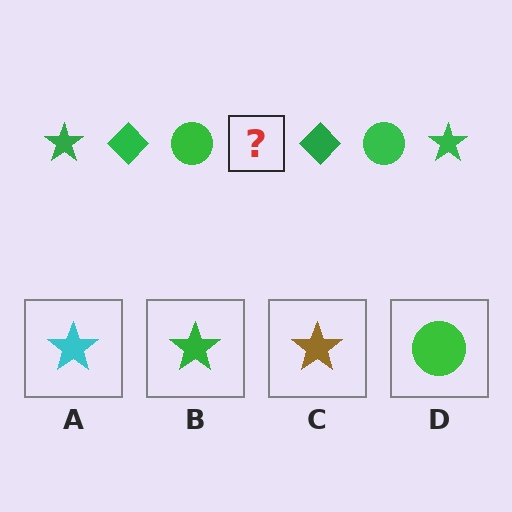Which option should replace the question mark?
Option B.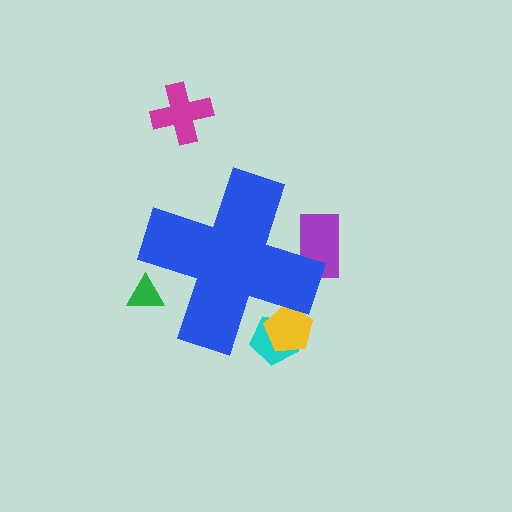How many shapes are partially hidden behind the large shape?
5 shapes are partially hidden.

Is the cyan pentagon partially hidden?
Yes, the cyan pentagon is partially hidden behind the blue cross.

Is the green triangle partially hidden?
Yes, the green triangle is partially hidden behind the blue cross.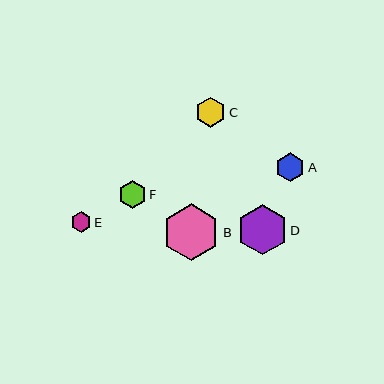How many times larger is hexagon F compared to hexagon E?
Hexagon F is approximately 1.4 times the size of hexagon E.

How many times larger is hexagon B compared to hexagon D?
Hexagon B is approximately 1.1 times the size of hexagon D.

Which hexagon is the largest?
Hexagon B is the largest with a size of approximately 57 pixels.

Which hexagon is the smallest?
Hexagon E is the smallest with a size of approximately 20 pixels.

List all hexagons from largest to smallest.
From largest to smallest: B, D, C, A, F, E.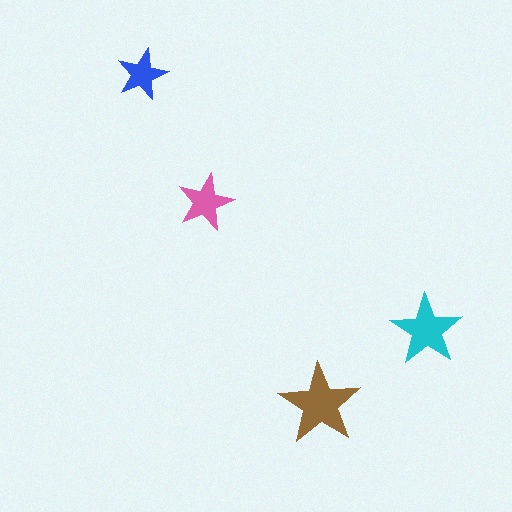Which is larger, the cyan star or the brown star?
The brown one.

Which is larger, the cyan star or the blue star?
The cyan one.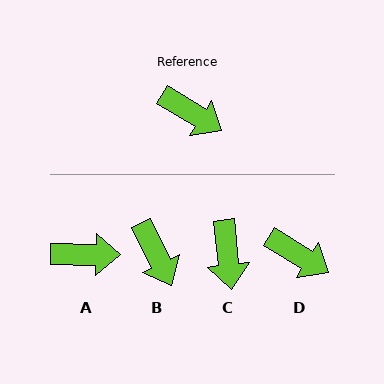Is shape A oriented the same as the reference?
No, it is off by about 31 degrees.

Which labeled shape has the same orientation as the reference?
D.